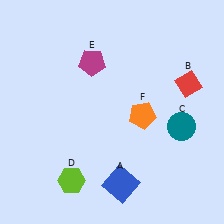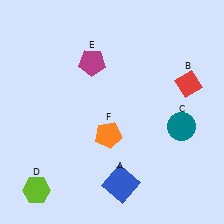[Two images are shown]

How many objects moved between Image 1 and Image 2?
2 objects moved between the two images.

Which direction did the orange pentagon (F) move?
The orange pentagon (F) moved left.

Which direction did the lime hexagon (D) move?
The lime hexagon (D) moved left.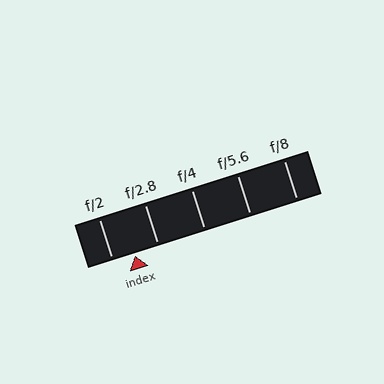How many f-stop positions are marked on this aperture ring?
There are 5 f-stop positions marked.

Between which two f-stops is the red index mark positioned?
The index mark is between f/2 and f/2.8.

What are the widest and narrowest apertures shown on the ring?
The widest aperture shown is f/2 and the narrowest is f/8.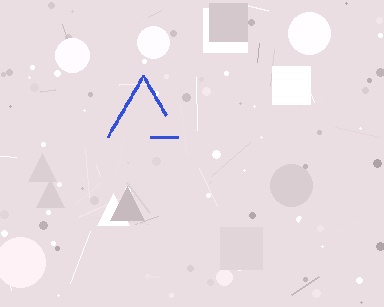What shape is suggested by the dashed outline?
The dashed outline suggests a triangle.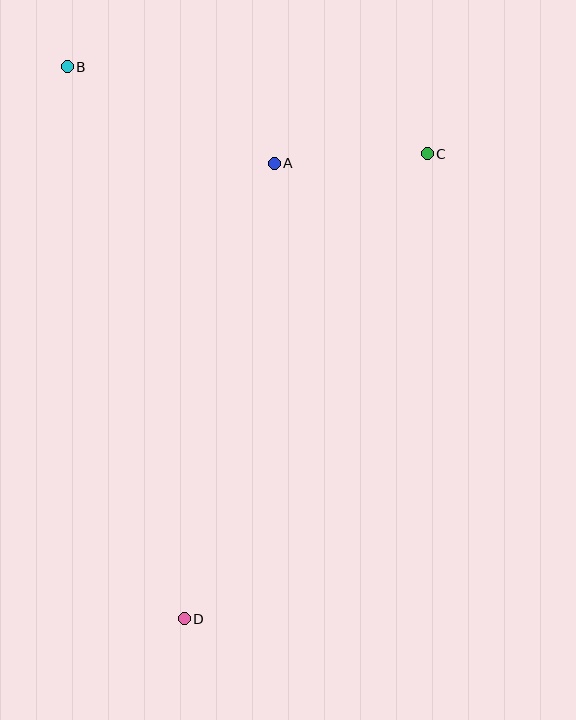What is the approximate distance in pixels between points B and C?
The distance between B and C is approximately 370 pixels.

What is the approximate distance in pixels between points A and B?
The distance between A and B is approximately 228 pixels.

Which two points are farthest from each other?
Points B and D are farthest from each other.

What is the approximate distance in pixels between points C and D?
The distance between C and D is approximately 525 pixels.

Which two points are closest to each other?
Points A and C are closest to each other.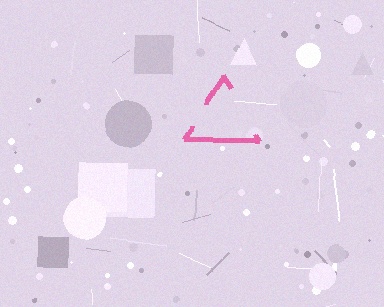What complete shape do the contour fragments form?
The contour fragments form a triangle.